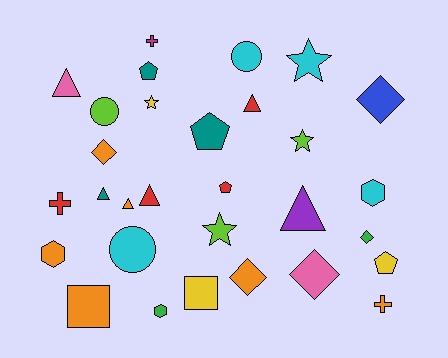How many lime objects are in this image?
There are 3 lime objects.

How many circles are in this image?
There are 3 circles.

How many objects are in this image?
There are 30 objects.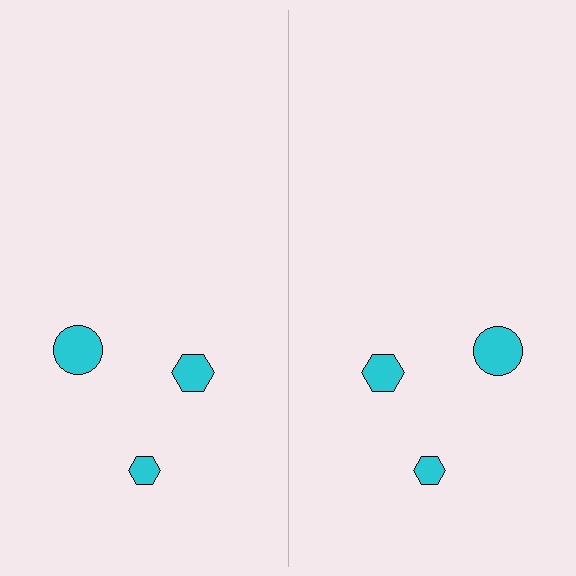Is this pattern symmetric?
Yes, this pattern has bilateral (reflection) symmetry.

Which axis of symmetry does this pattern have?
The pattern has a vertical axis of symmetry running through the center of the image.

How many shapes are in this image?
There are 6 shapes in this image.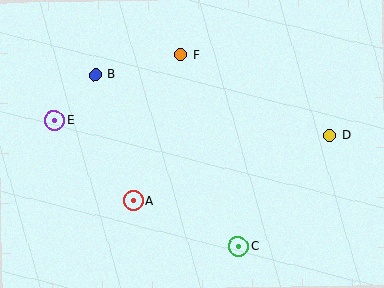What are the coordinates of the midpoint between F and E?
The midpoint between F and E is at (117, 88).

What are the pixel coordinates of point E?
Point E is at (54, 120).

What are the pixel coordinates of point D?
Point D is at (330, 135).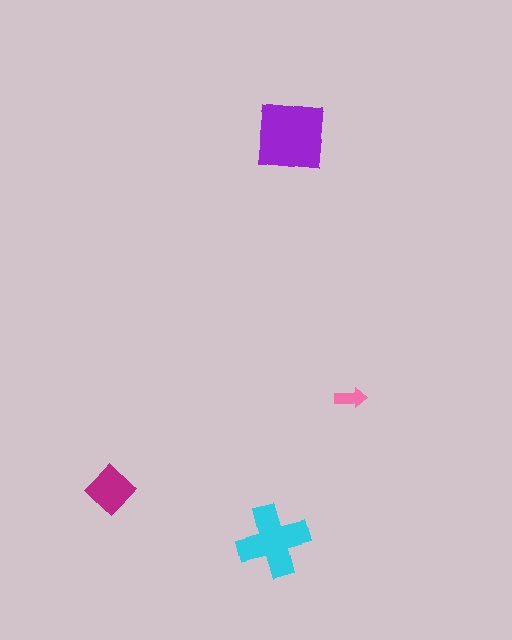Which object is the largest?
The purple square.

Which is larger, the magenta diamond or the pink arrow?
The magenta diamond.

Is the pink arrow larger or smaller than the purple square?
Smaller.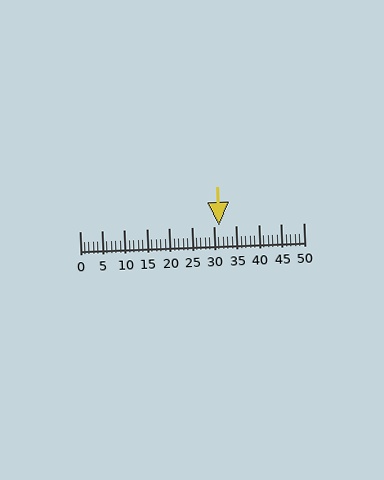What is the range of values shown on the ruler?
The ruler shows values from 0 to 50.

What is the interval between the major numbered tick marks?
The major tick marks are spaced 5 units apart.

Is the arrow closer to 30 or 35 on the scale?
The arrow is closer to 30.